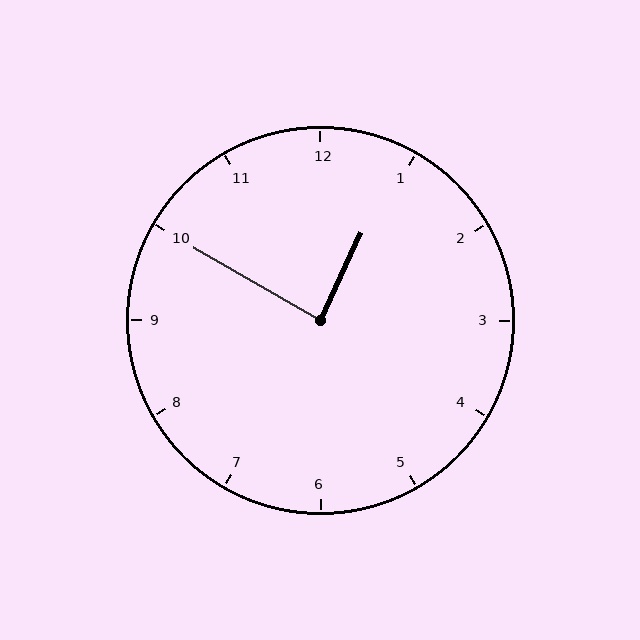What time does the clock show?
12:50.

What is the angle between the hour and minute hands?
Approximately 85 degrees.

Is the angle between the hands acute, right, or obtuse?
It is right.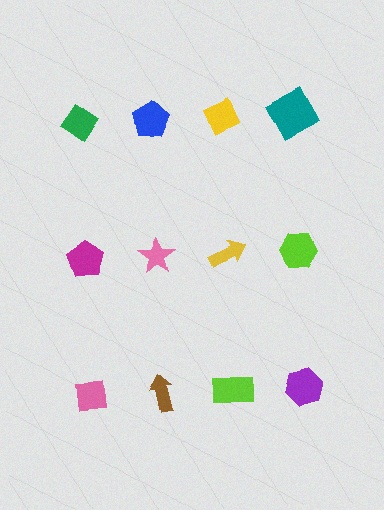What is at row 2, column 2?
A pink star.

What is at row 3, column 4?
A purple hexagon.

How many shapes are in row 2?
4 shapes.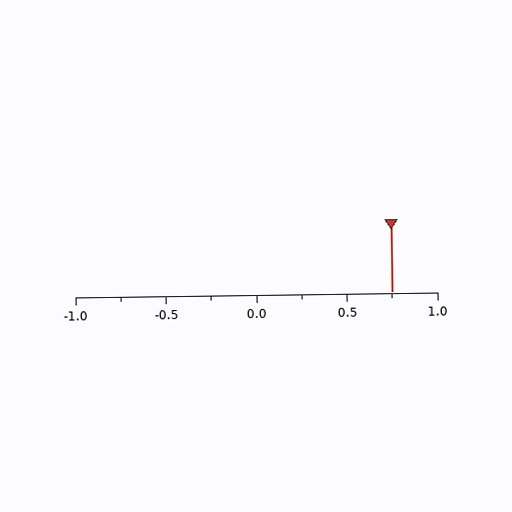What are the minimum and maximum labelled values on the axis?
The axis runs from -1.0 to 1.0.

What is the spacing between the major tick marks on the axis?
The major ticks are spaced 0.5 apart.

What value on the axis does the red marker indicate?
The marker indicates approximately 0.75.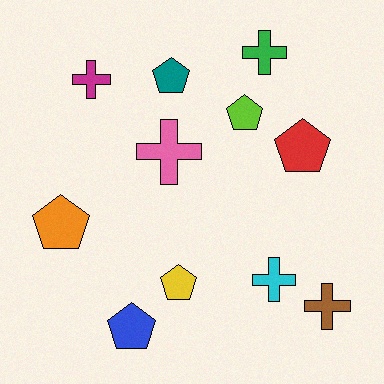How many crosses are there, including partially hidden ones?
There are 5 crosses.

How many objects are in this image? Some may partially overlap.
There are 11 objects.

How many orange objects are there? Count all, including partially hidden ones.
There is 1 orange object.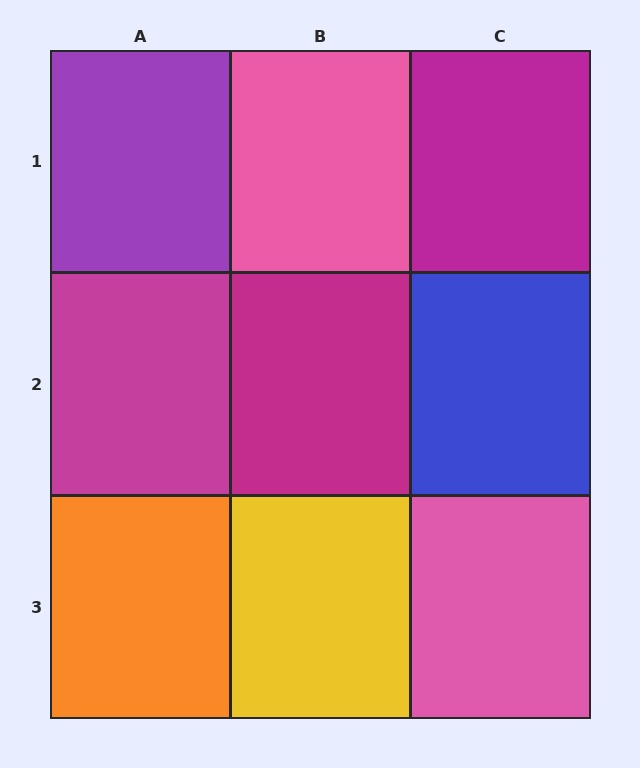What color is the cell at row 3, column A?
Orange.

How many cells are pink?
2 cells are pink.